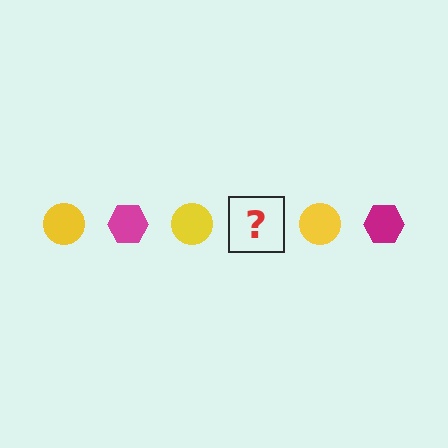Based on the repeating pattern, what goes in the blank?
The blank should be a magenta hexagon.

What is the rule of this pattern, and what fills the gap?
The rule is that the pattern alternates between yellow circle and magenta hexagon. The gap should be filled with a magenta hexagon.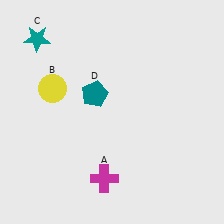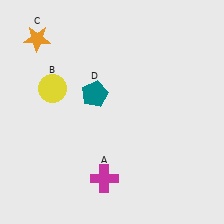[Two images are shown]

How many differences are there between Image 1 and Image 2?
There is 1 difference between the two images.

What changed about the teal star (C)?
In Image 1, C is teal. In Image 2, it changed to orange.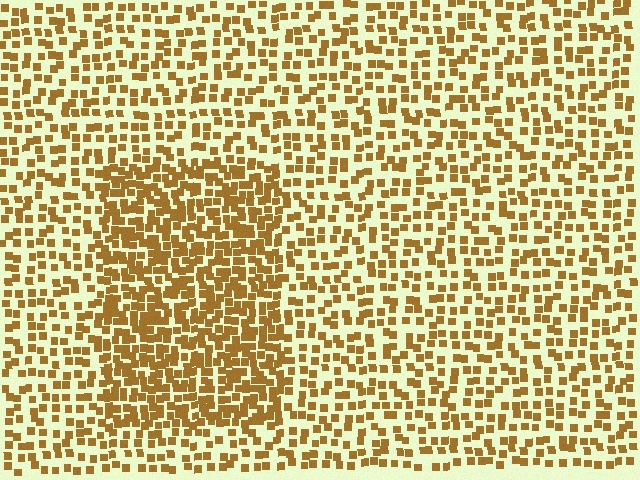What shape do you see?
I see a rectangle.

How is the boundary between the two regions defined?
The boundary is defined by a change in element density (approximately 1.9x ratio). All elements are the same color, size, and shape.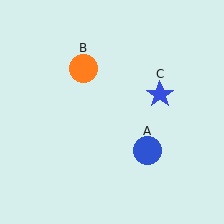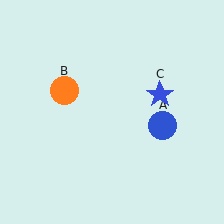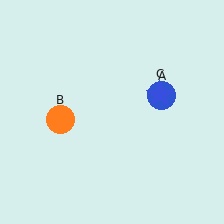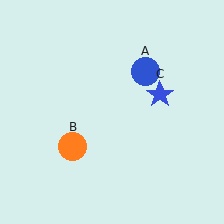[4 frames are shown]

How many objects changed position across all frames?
2 objects changed position: blue circle (object A), orange circle (object B).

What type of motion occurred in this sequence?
The blue circle (object A), orange circle (object B) rotated counterclockwise around the center of the scene.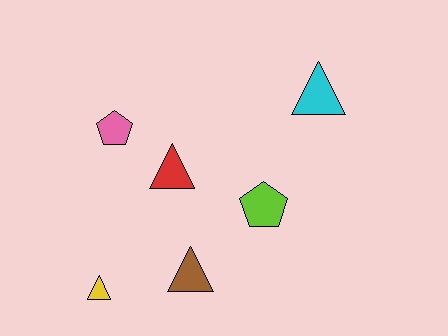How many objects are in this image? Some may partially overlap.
There are 6 objects.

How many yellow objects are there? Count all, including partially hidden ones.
There is 1 yellow object.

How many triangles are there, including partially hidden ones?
There are 4 triangles.